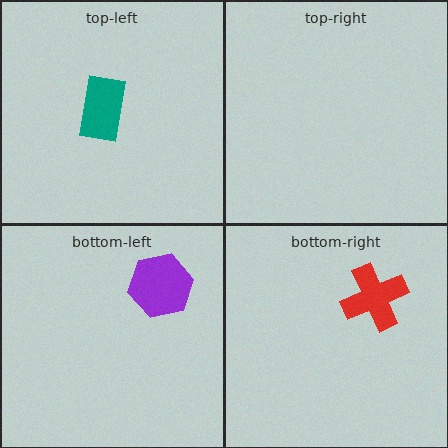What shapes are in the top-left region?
The teal rectangle.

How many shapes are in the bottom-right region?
1.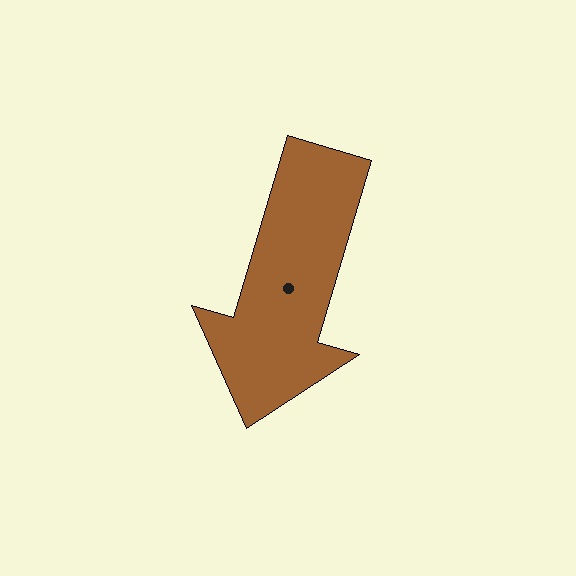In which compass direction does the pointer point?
South.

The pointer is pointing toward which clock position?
Roughly 7 o'clock.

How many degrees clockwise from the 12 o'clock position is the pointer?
Approximately 196 degrees.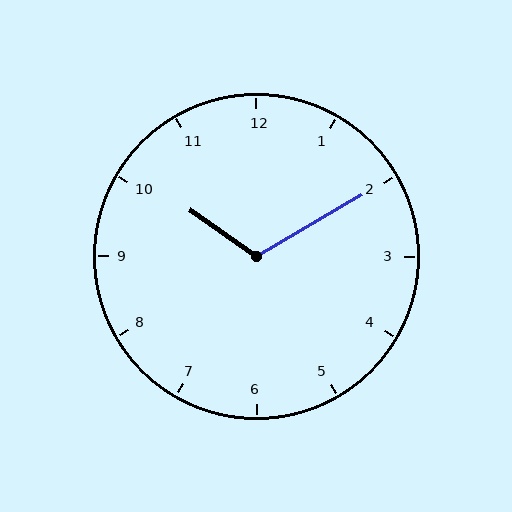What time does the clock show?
10:10.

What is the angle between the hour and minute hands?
Approximately 115 degrees.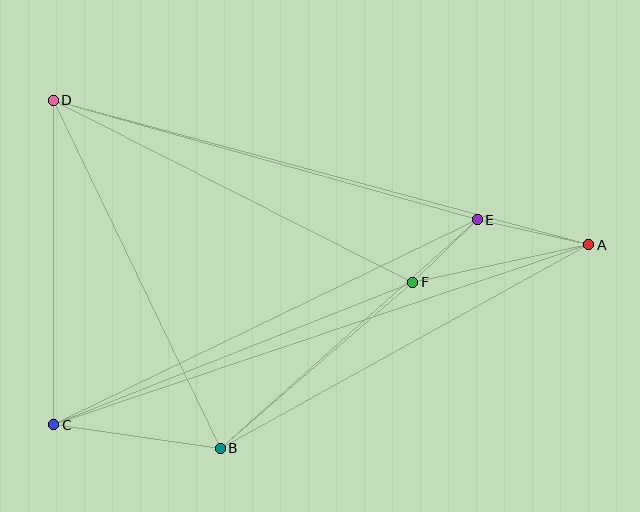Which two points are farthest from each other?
Points A and C are farthest from each other.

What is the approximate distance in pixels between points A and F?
The distance between A and F is approximately 180 pixels.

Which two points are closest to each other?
Points E and F are closest to each other.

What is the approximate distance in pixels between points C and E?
The distance between C and E is approximately 471 pixels.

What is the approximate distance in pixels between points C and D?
The distance between C and D is approximately 324 pixels.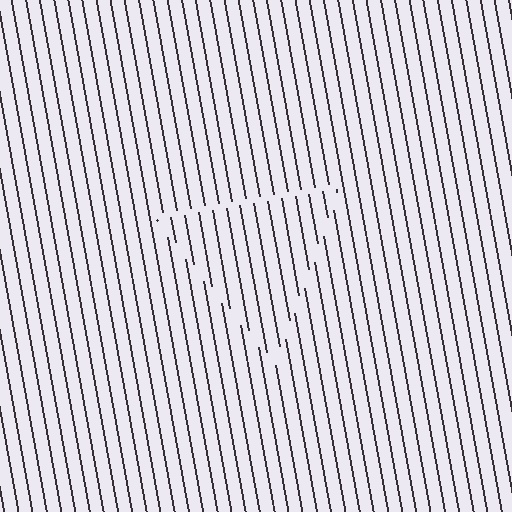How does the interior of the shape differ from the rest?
The interior of the shape contains the same grating, shifted by half a period — the contour is defined by the phase discontinuity where line-ends from the inner and outer gratings abut.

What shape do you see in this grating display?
An illusory triangle. The interior of the shape contains the same grating, shifted by half a period — the contour is defined by the phase discontinuity where line-ends from the inner and outer gratings abut.